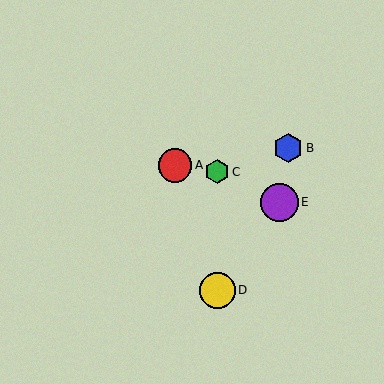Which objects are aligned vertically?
Objects C, D are aligned vertically.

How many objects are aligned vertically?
2 objects (C, D) are aligned vertically.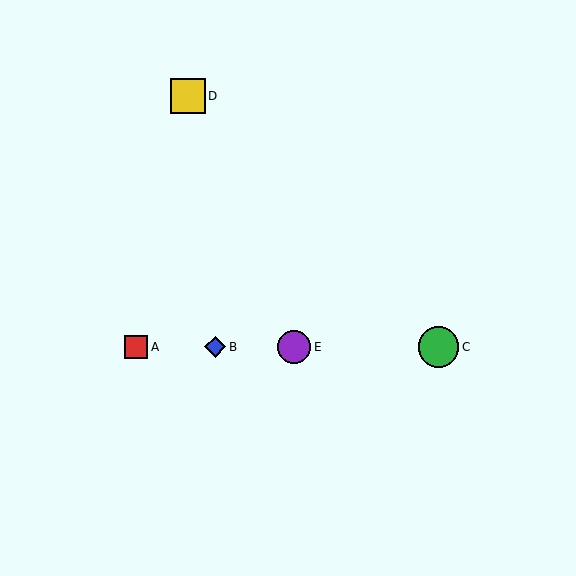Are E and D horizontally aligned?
No, E is at y≈347 and D is at y≈96.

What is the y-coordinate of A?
Object A is at y≈347.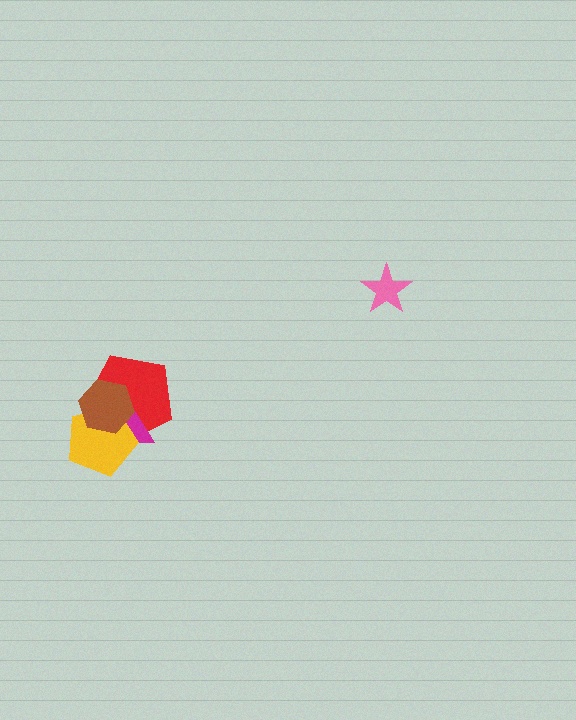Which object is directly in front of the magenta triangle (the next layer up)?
The yellow pentagon is directly in front of the magenta triangle.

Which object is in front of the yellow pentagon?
The brown hexagon is in front of the yellow pentagon.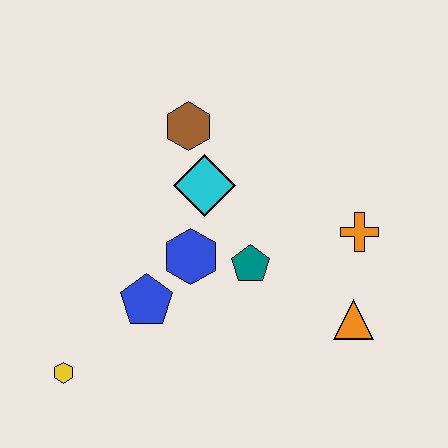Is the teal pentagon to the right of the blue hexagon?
Yes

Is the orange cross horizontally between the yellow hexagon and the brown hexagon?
No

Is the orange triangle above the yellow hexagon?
Yes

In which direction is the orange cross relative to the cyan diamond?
The orange cross is to the right of the cyan diamond.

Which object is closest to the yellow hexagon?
The blue pentagon is closest to the yellow hexagon.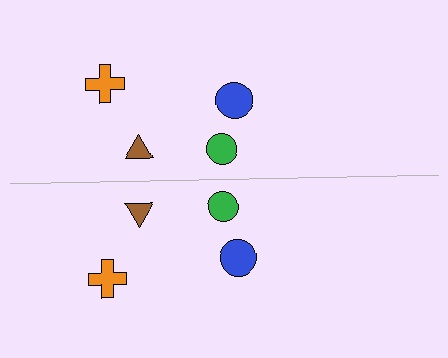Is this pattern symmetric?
Yes, this pattern has bilateral (reflection) symmetry.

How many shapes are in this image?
There are 8 shapes in this image.